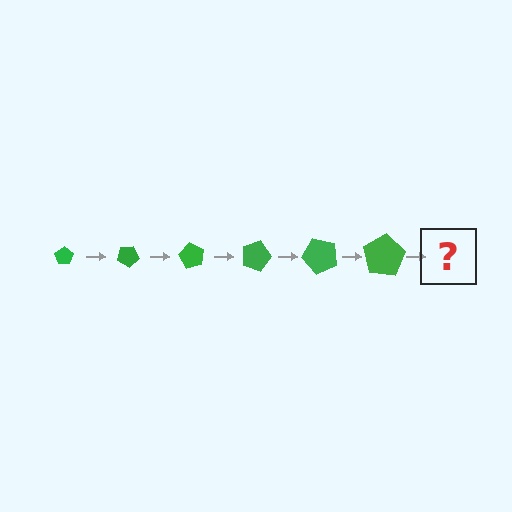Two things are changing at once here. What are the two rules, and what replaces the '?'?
The two rules are that the pentagon grows larger each step and it rotates 30 degrees each step. The '?' should be a pentagon, larger than the previous one and rotated 180 degrees from the start.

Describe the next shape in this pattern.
It should be a pentagon, larger than the previous one and rotated 180 degrees from the start.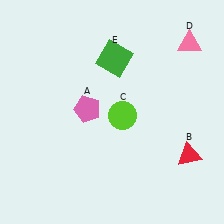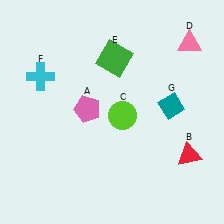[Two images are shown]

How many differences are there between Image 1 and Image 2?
There are 2 differences between the two images.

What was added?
A cyan cross (F), a teal diamond (G) were added in Image 2.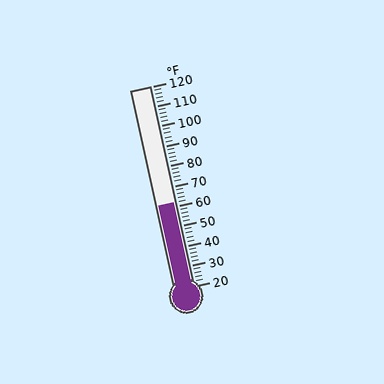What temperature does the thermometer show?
The thermometer shows approximately 62°F.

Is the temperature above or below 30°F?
The temperature is above 30°F.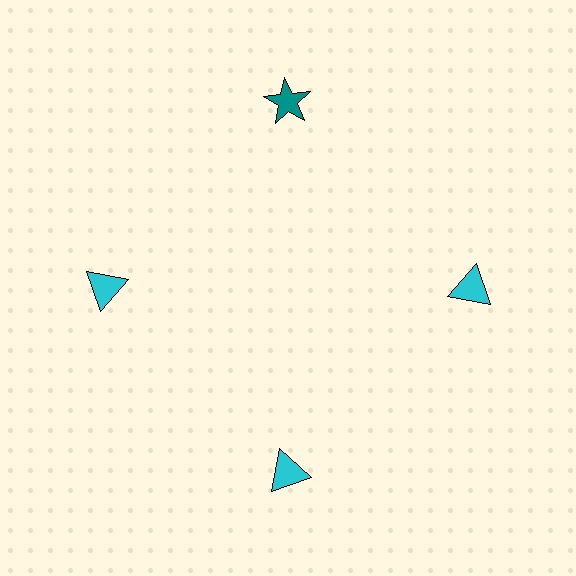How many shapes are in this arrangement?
There are 4 shapes arranged in a ring pattern.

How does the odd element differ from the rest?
It differs in both color (teal instead of cyan) and shape (star instead of triangle).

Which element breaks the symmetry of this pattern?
The teal star at roughly the 12 o'clock position breaks the symmetry. All other shapes are cyan triangles.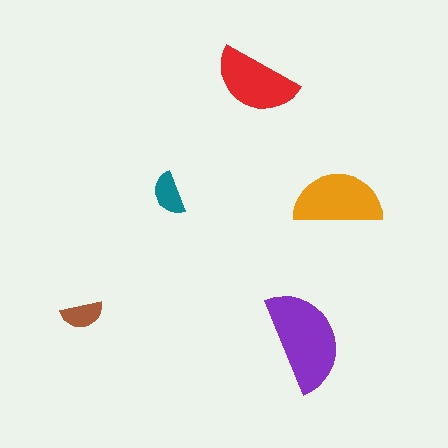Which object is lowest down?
The purple semicircle is bottommost.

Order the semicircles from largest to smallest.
the purple one, the orange one, the red one, the teal one, the brown one.